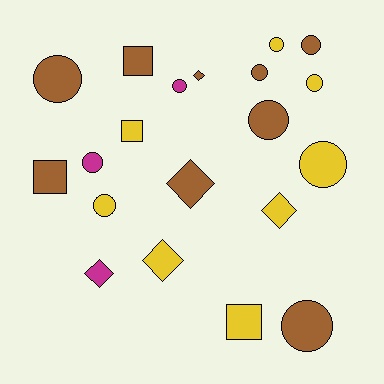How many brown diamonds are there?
There are 2 brown diamonds.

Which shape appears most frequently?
Circle, with 11 objects.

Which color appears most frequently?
Brown, with 9 objects.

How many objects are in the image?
There are 20 objects.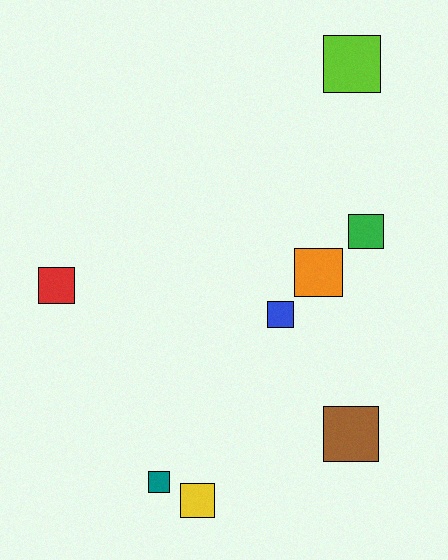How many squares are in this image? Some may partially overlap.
There are 8 squares.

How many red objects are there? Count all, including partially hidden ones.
There is 1 red object.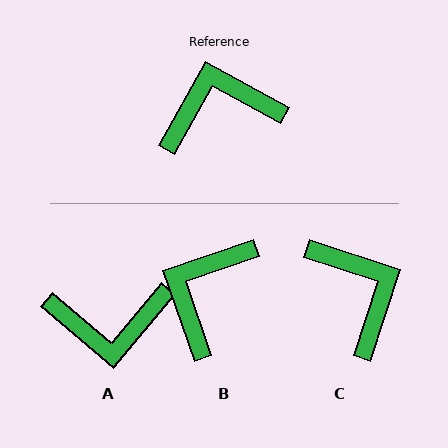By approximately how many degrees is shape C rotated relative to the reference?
Approximately 79 degrees clockwise.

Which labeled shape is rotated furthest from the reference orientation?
A, about 169 degrees away.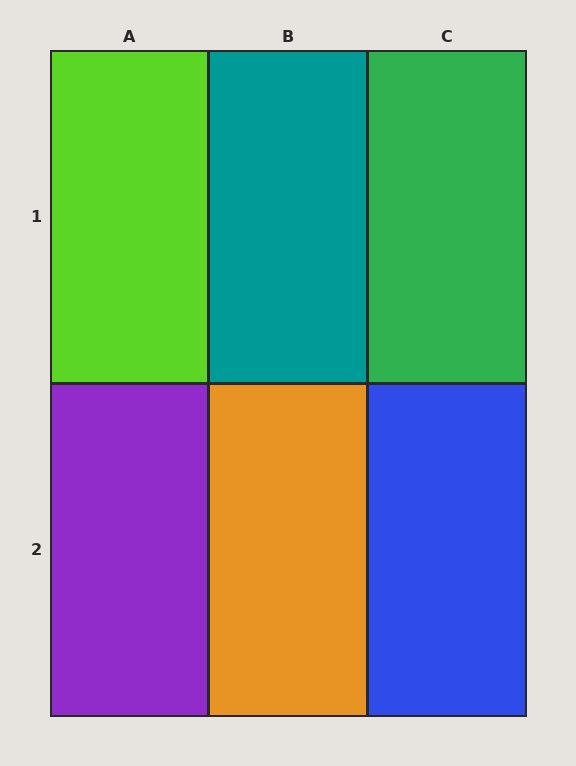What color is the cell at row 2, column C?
Blue.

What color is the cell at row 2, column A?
Purple.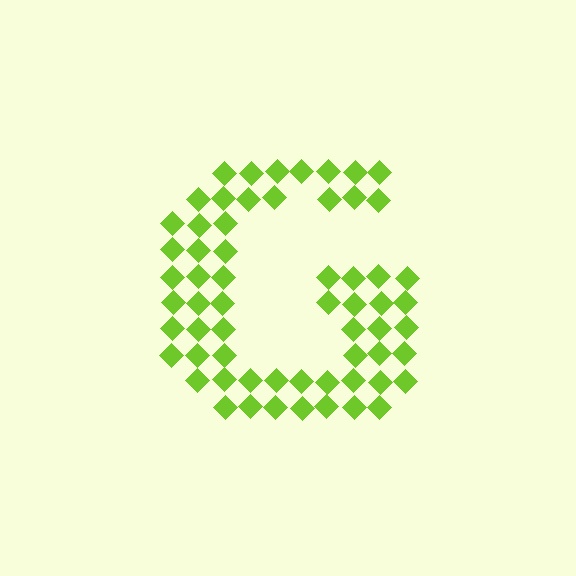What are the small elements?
The small elements are diamonds.